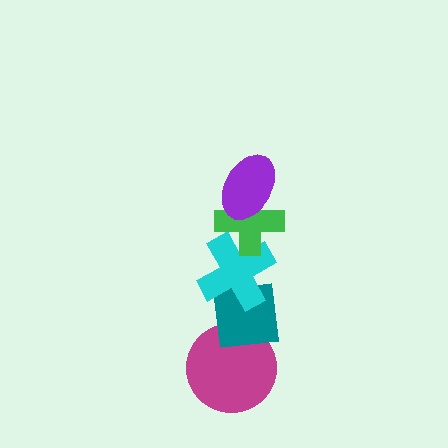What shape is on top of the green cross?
The purple ellipse is on top of the green cross.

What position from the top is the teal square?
The teal square is 4th from the top.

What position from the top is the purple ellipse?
The purple ellipse is 1st from the top.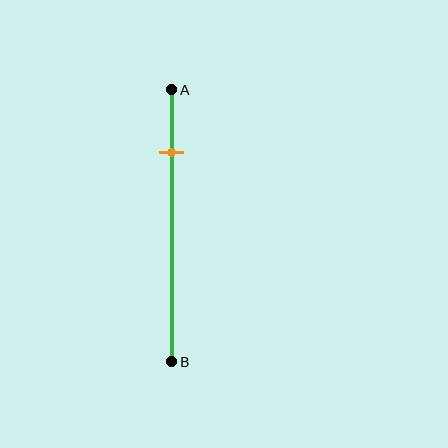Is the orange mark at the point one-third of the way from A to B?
No, the mark is at about 25% from A, not at the 33% one-third point.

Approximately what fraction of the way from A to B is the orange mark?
The orange mark is approximately 25% of the way from A to B.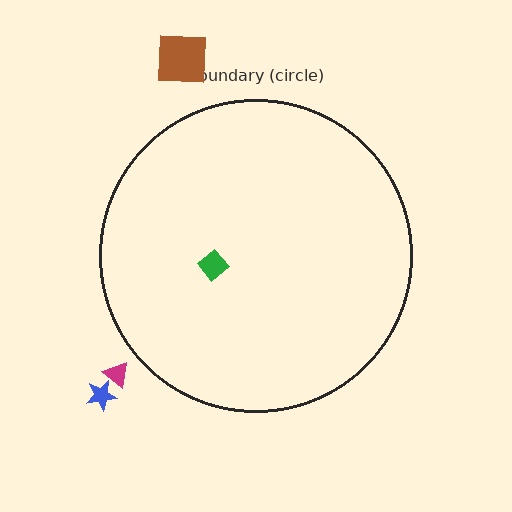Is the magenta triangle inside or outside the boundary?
Outside.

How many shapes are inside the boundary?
1 inside, 3 outside.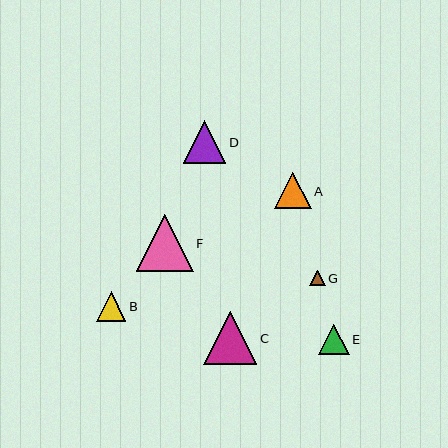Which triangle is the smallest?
Triangle G is the smallest with a size of approximately 16 pixels.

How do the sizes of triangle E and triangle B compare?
Triangle E and triangle B are approximately the same size.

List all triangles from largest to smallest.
From largest to smallest: F, C, D, A, E, B, G.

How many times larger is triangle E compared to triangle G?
Triangle E is approximately 2.0 times the size of triangle G.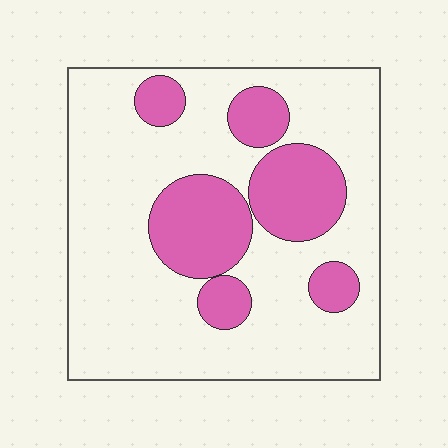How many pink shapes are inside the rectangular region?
6.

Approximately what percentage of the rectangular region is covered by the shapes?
Approximately 25%.